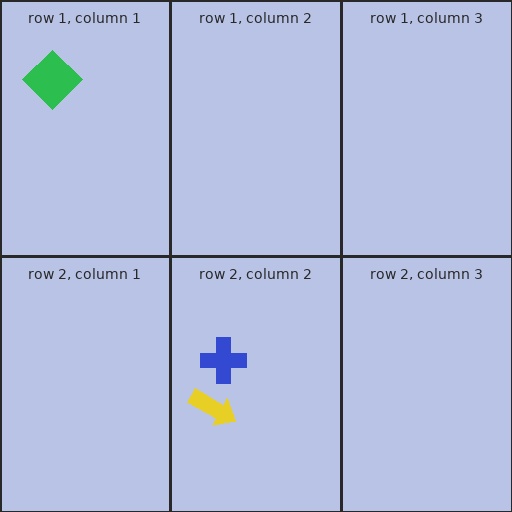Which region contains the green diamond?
The row 1, column 1 region.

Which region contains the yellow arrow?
The row 2, column 2 region.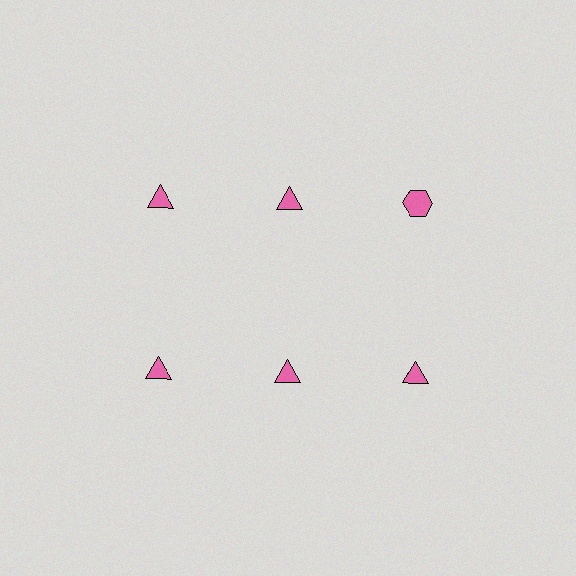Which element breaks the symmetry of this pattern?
The pink hexagon in the top row, center column breaks the symmetry. All other shapes are pink triangles.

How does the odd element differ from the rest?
It has a different shape: hexagon instead of triangle.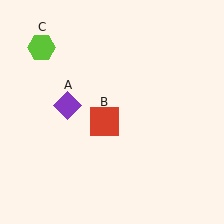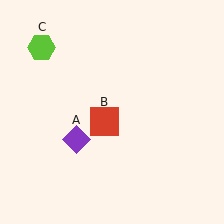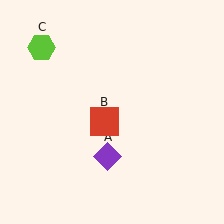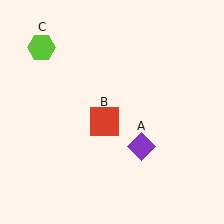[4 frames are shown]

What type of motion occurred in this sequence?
The purple diamond (object A) rotated counterclockwise around the center of the scene.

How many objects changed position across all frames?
1 object changed position: purple diamond (object A).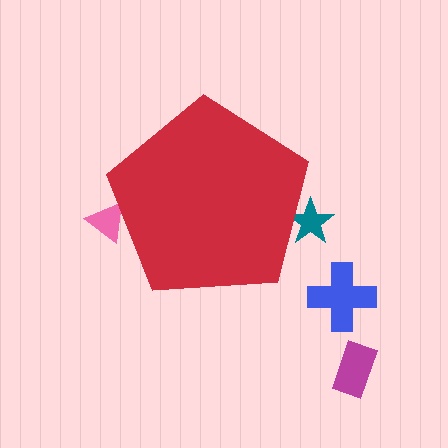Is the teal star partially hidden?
Yes, the teal star is partially hidden behind the red pentagon.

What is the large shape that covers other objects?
A red pentagon.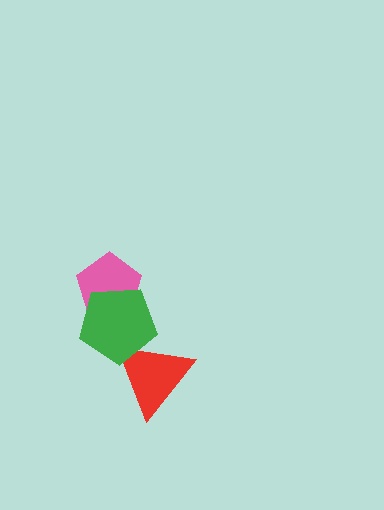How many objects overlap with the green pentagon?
2 objects overlap with the green pentagon.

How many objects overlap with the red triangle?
1 object overlaps with the red triangle.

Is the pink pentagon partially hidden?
Yes, it is partially covered by another shape.